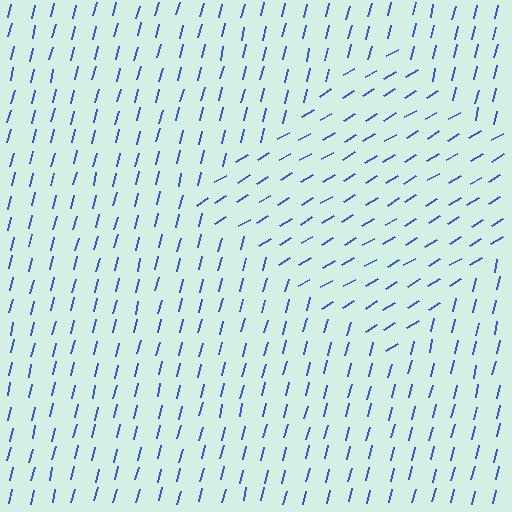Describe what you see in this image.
The image is filled with small blue line segments. A diamond region in the image has lines oriented differently from the surrounding lines, creating a visible texture boundary.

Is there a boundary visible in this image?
Yes, there is a texture boundary formed by a change in line orientation.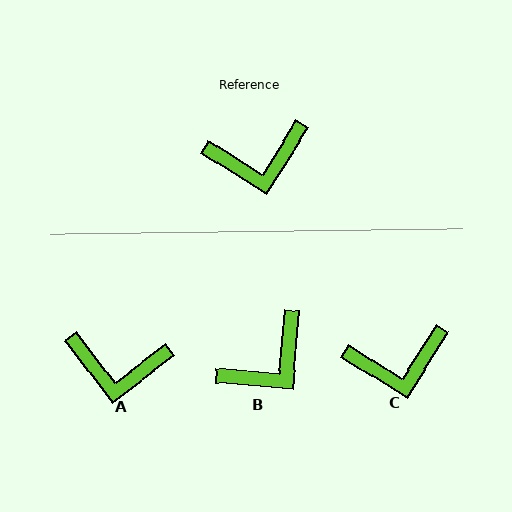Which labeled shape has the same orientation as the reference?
C.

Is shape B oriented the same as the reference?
No, it is off by about 27 degrees.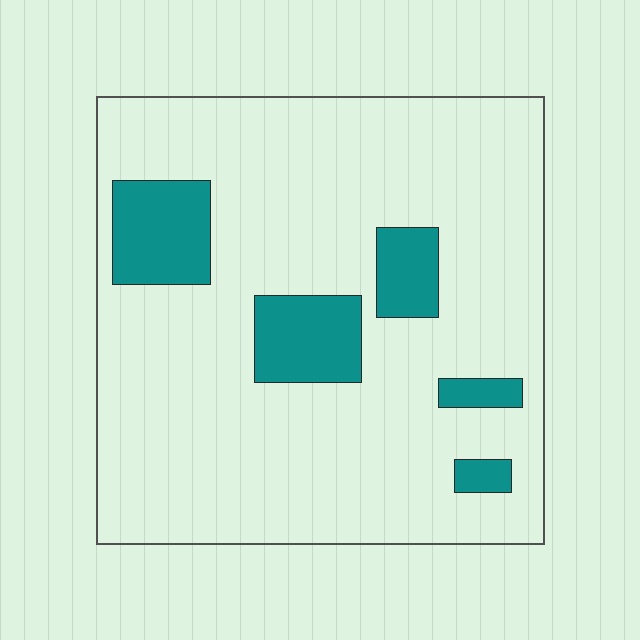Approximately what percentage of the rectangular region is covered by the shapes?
Approximately 15%.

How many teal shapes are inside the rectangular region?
5.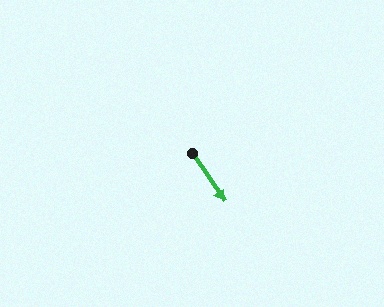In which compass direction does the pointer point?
Southeast.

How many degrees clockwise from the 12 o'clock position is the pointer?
Approximately 146 degrees.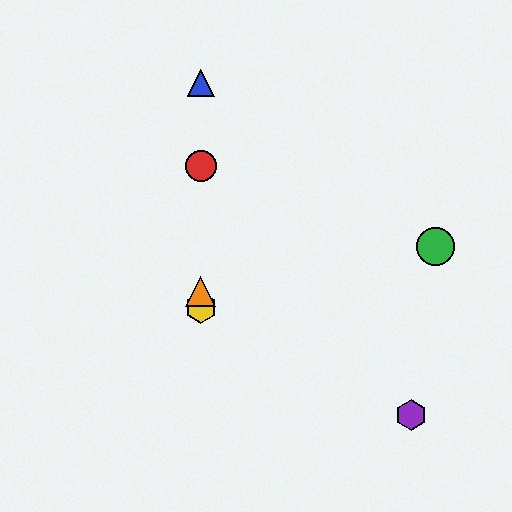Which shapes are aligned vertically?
The red circle, the blue triangle, the yellow hexagon, the orange triangle are aligned vertically.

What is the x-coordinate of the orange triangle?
The orange triangle is at x≈201.